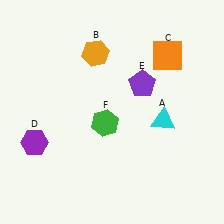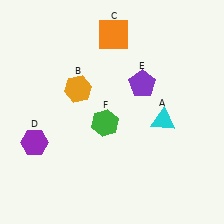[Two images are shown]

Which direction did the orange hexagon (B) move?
The orange hexagon (B) moved down.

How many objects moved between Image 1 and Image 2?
2 objects moved between the two images.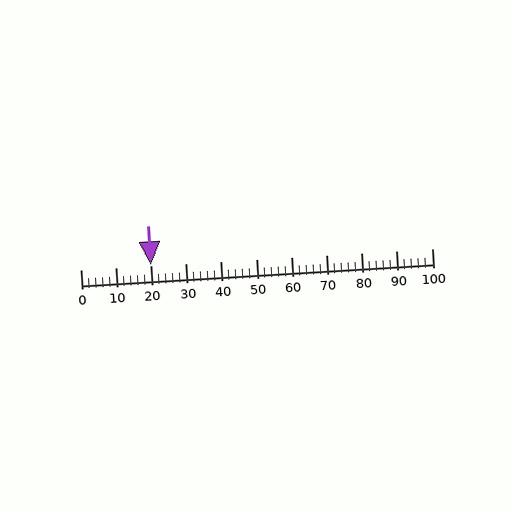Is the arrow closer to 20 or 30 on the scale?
The arrow is closer to 20.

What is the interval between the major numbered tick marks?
The major tick marks are spaced 10 units apart.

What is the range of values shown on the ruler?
The ruler shows values from 0 to 100.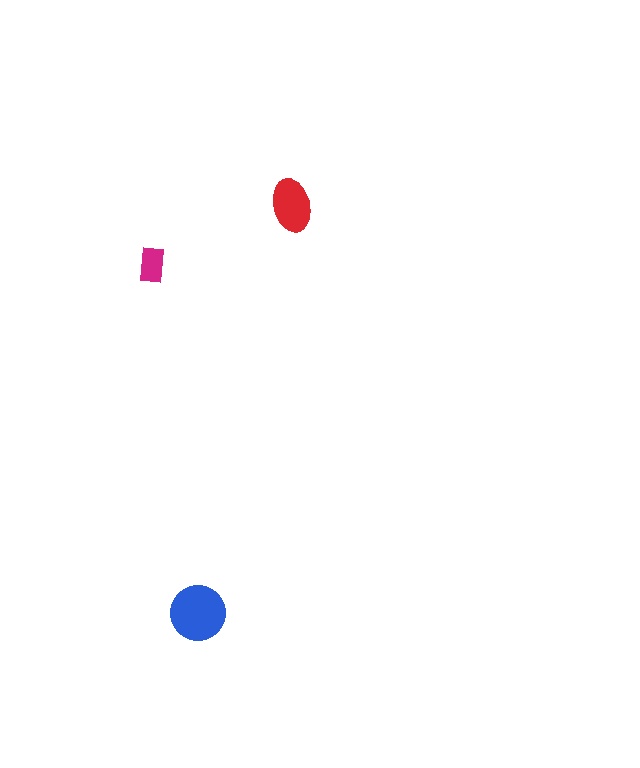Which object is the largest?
The blue circle.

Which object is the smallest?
The magenta rectangle.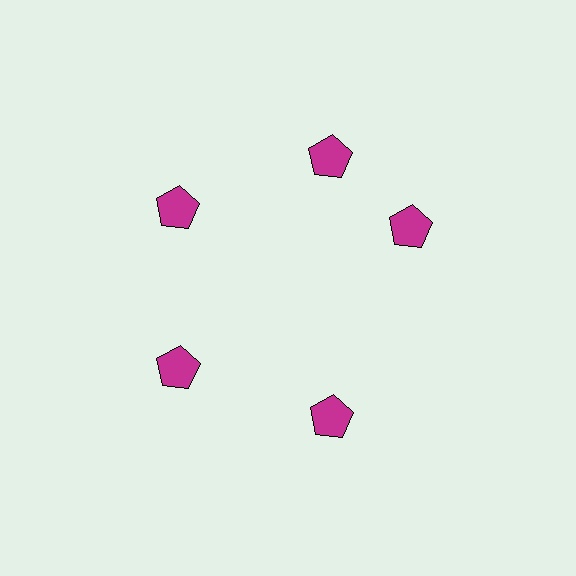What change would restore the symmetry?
The symmetry would be restored by rotating it back into even spacing with its neighbors so that all 5 pentagons sit at equal angles and equal distance from the center.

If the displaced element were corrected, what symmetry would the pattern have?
It would have 5-fold rotational symmetry — the pattern would map onto itself every 72 degrees.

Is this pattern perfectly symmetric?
No. The 5 magenta pentagons are arranged in a ring, but one element near the 3 o'clock position is rotated out of alignment along the ring, breaking the 5-fold rotational symmetry.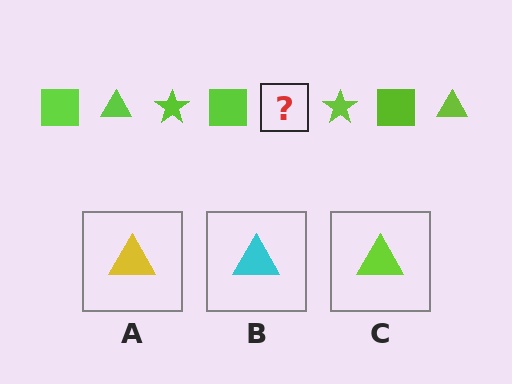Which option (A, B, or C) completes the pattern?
C.